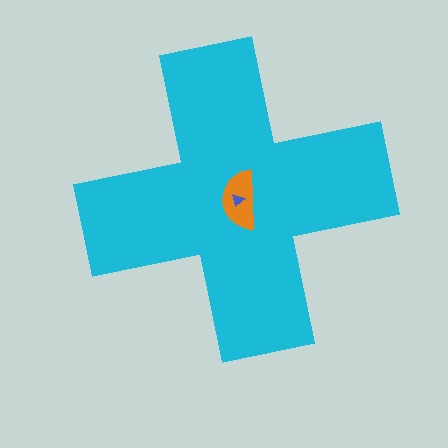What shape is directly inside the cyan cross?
The orange semicircle.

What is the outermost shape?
The cyan cross.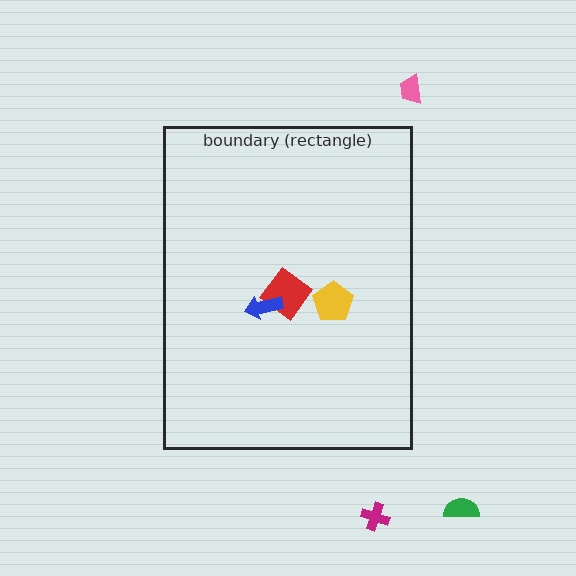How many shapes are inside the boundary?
3 inside, 3 outside.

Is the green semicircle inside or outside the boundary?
Outside.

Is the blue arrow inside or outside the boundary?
Inside.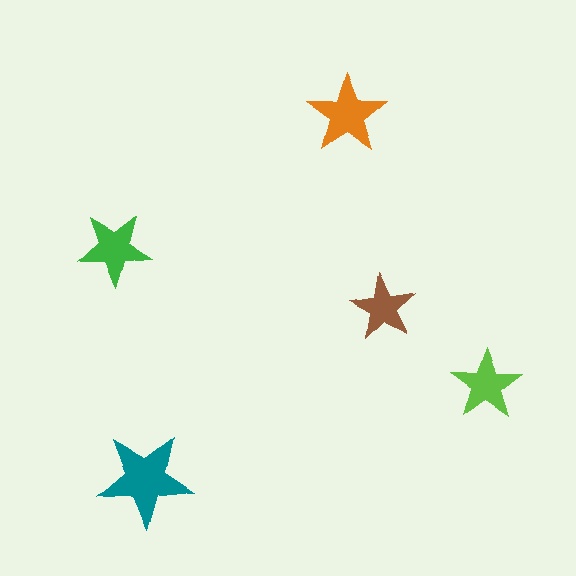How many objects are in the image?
There are 5 objects in the image.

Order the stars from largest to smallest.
the teal one, the orange one, the green one, the lime one, the brown one.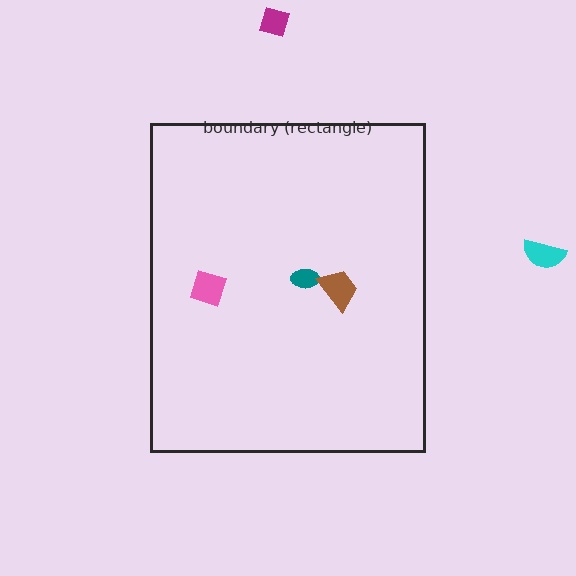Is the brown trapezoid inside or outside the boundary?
Inside.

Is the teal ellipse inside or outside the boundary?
Inside.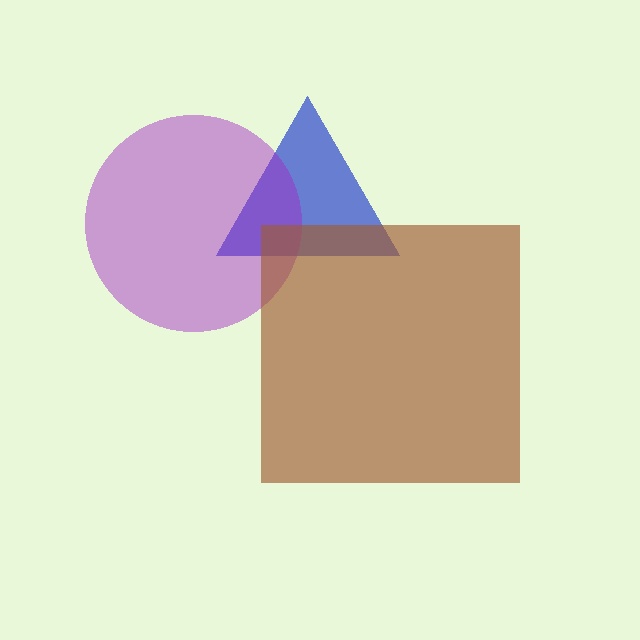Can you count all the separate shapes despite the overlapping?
Yes, there are 3 separate shapes.